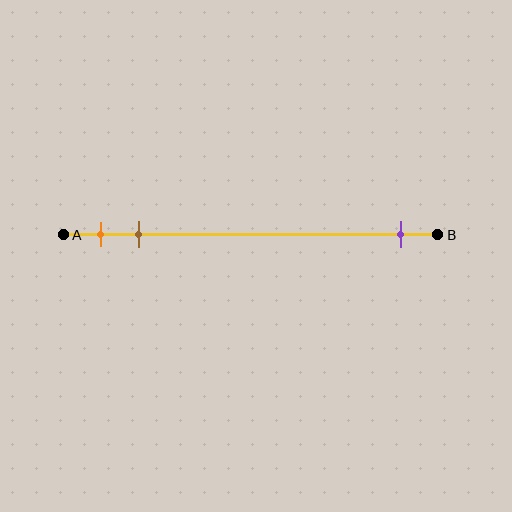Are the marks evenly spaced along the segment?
No, the marks are not evenly spaced.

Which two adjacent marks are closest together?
The orange and brown marks are the closest adjacent pair.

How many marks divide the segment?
There are 3 marks dividing the segment.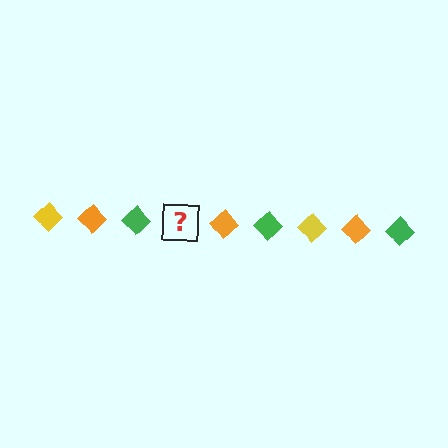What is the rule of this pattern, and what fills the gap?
The rule is that the pattern cycles through yellow, orange, green diamonds. The gap should be filled with a yellow diamond.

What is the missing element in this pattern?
The missing element is a yellow diamond.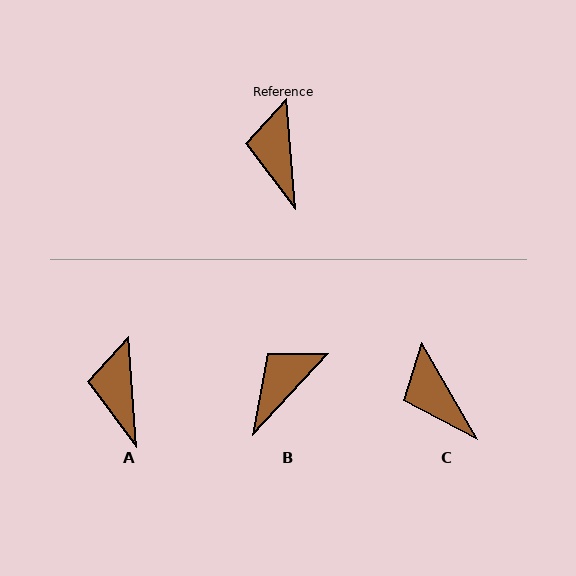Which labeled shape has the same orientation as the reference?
A.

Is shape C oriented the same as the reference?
No, it is off by about 26 degrees.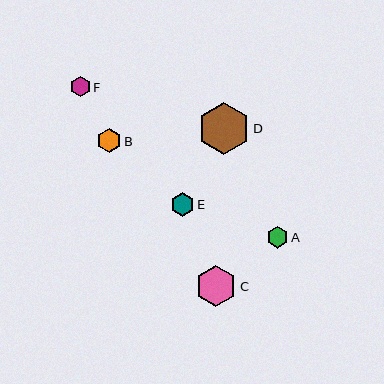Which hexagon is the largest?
Hexagon D is the largest with a size of approximately 52 pixels.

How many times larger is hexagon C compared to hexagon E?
Hexagon C is approximately 1.7 times the size of hexagon E.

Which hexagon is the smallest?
Hexagon F is the smallest with a size of approximately 20 pixels.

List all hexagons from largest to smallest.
From largest to smallest: D, C, B, E, A, F.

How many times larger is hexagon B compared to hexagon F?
Hexagon B is approximately 1.2 times the size of hexagon F.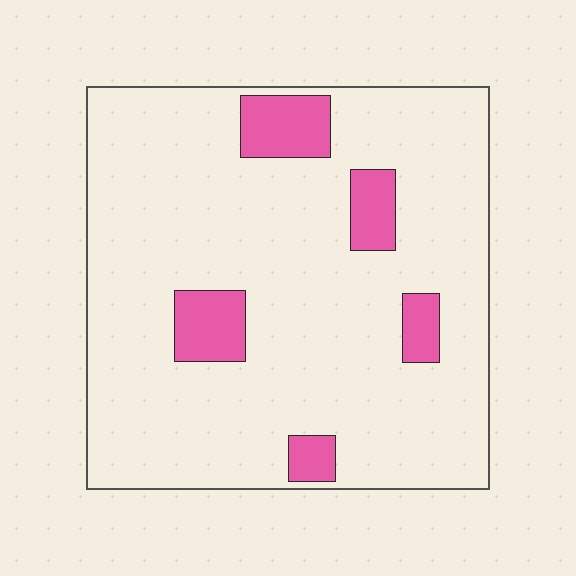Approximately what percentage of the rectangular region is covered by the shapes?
Approximately 10%.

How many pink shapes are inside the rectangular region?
5.